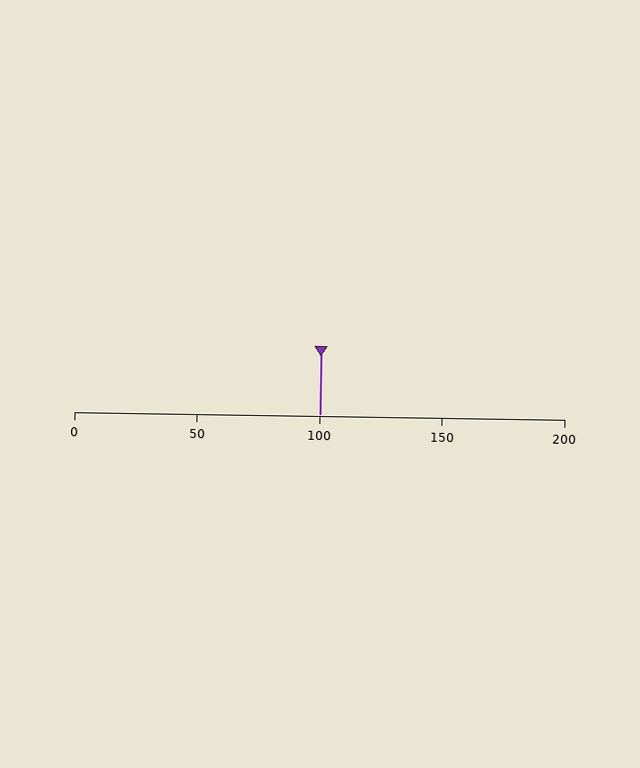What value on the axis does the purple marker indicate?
The marker indicates approximately 100.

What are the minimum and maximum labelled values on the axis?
The axis runs from 0 to 200.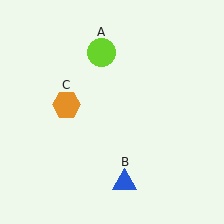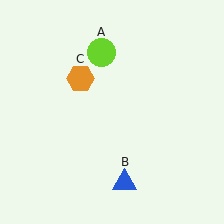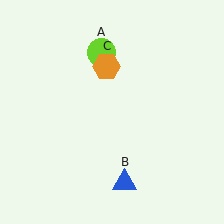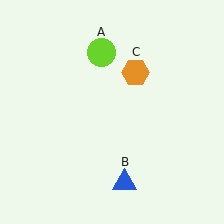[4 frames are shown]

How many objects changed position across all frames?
1 object changed position: orange hexagon (object C).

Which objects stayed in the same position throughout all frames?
Lime circle (object A) and blue triangle (object B) remained stationary.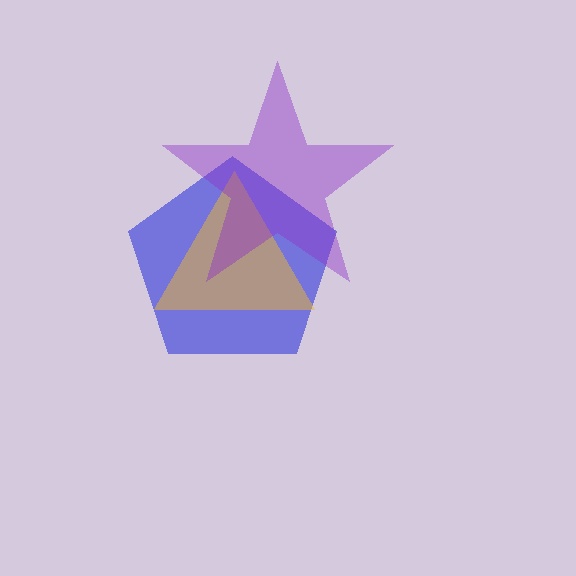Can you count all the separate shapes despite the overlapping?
Yes, there are 3 separate shapes.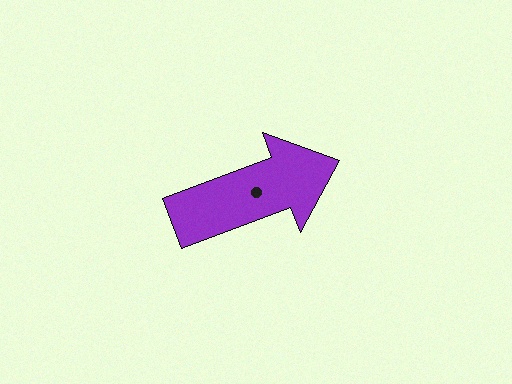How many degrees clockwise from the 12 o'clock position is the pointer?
Approximately 69 degrees.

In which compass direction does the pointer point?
East.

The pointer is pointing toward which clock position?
Roughly 2 o'clock.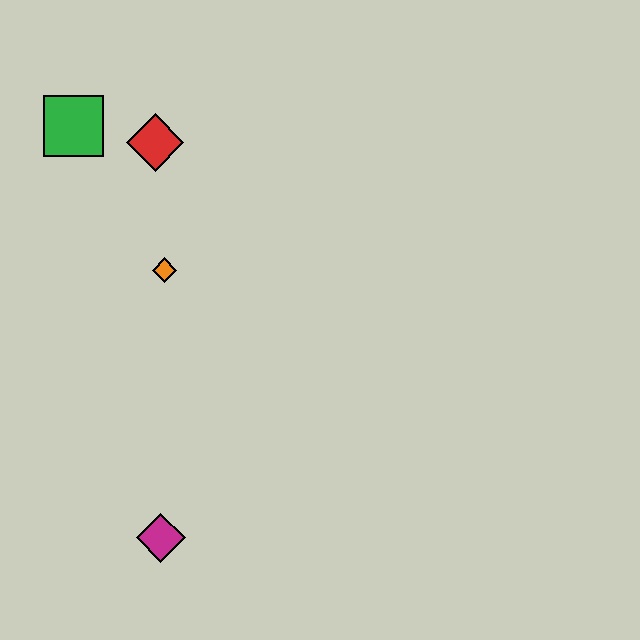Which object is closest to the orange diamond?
The red diamond is closest to the orange diamond.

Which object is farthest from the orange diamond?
The magenta diamond is farthest from the orange diamond.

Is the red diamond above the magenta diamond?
Yes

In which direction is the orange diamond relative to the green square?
The orange diamond is below the green square.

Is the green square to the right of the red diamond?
No